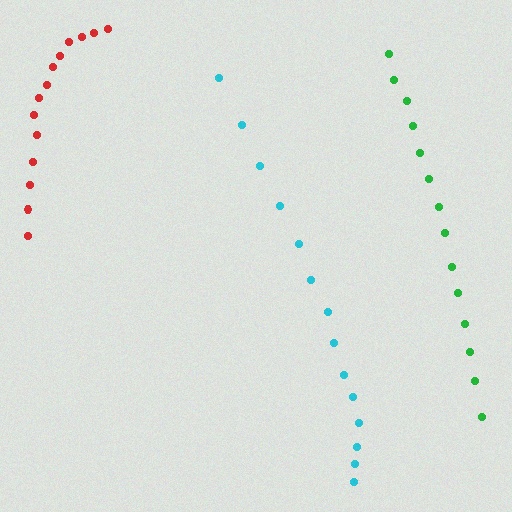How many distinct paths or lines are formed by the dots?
There are 3 distinct paths.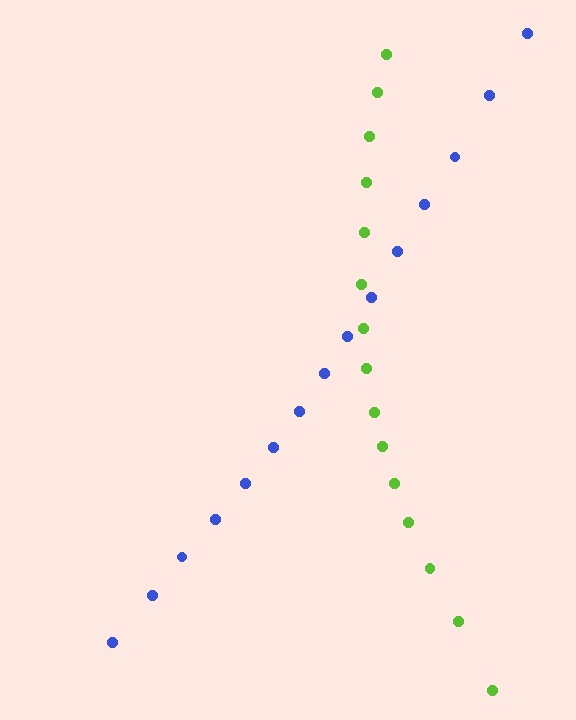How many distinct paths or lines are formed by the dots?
There are 2 distinct paths.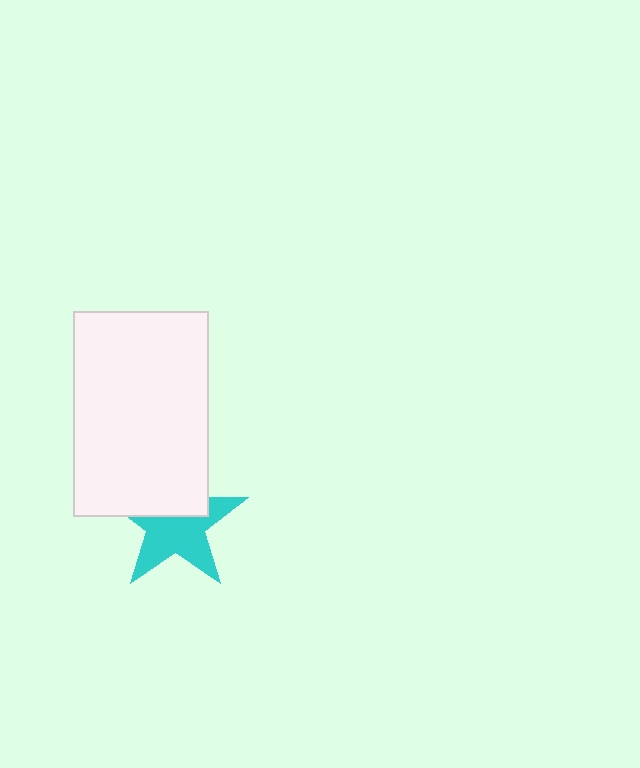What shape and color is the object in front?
The object in front is a white rectangle.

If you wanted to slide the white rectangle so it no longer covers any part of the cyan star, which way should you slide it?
Slide it up — that is the most direct way to separate the two shapes.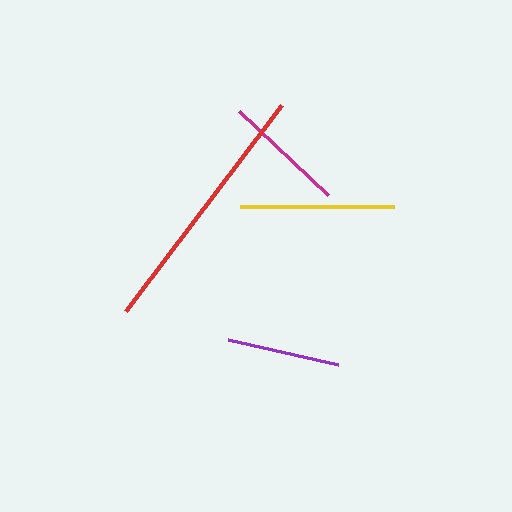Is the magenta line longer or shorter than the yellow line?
The yellow line is longer than the magenta line.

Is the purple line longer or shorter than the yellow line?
The yellow line is longer than the purple line.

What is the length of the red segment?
The red segment is approximately 258 pixels long.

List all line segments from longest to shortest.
From longest to shortest: red, yellow, magenta, purple.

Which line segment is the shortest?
The purple line is the shortest at approximately 112 pixels.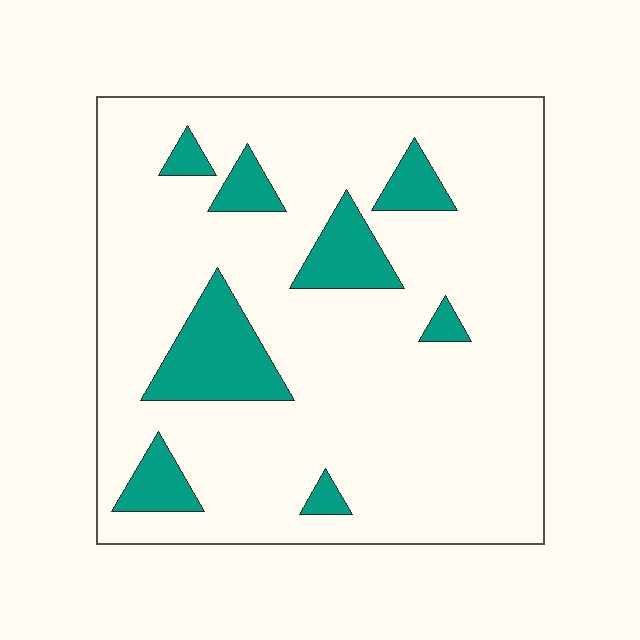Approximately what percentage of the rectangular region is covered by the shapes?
Approximately 15%.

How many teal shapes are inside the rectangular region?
8.